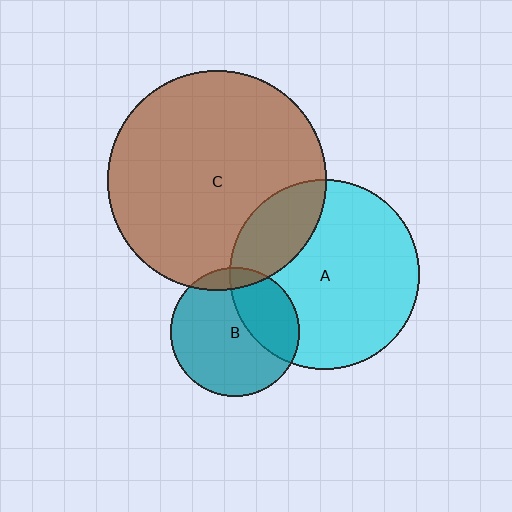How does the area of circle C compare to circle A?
Approximately 1.3 times.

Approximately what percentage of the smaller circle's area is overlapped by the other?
Approximately 30%.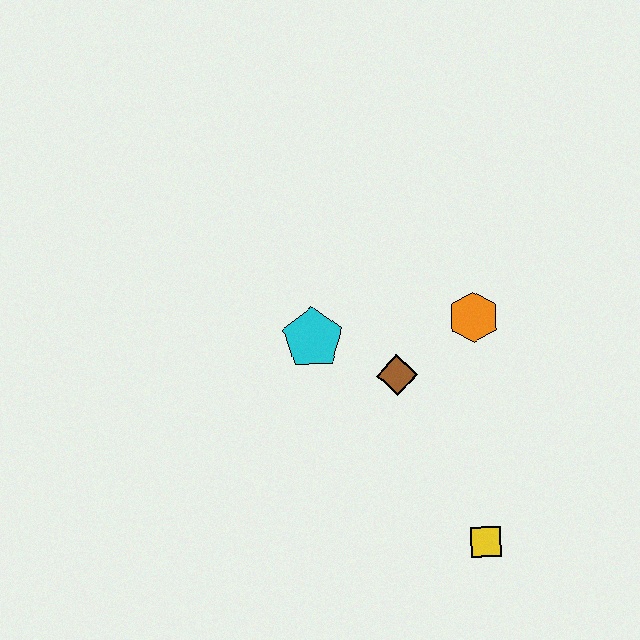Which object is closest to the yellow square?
The brown diamond is closest to the yellow square.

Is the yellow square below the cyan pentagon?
Yes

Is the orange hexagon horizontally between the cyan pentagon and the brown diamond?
No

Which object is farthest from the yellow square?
The cyan pentagon is farthest from the yellow square.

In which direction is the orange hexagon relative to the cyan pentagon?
The orange hexagon is to the right of the cyan pentagon.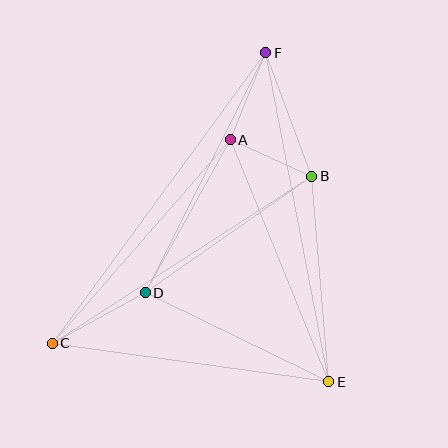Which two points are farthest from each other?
Points C and F are farthest from each other.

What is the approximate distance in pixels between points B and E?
The distance between B and E is approximately 206 pixels.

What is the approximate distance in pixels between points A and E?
The distance between A and E is approximately 261 pixels.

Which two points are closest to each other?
Points A and B are closest to each other.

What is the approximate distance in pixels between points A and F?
The distance between A and F is approximately 94 pixels.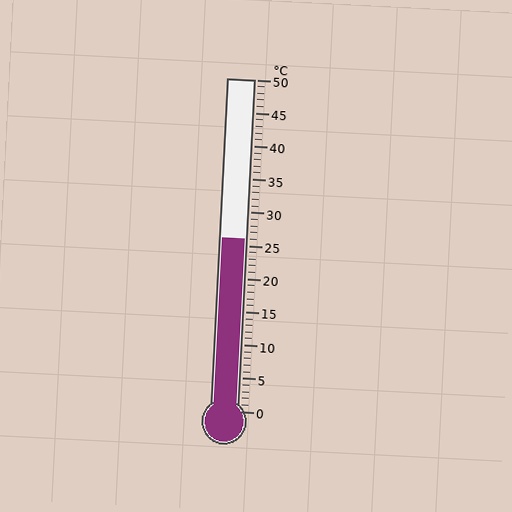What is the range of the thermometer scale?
The thermometer scale ranges from 0°C to 50°C.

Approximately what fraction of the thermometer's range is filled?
The thermometer is filled to approximately 50% of its range.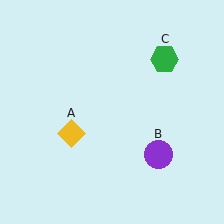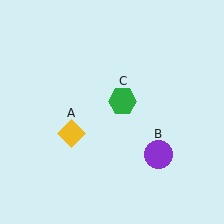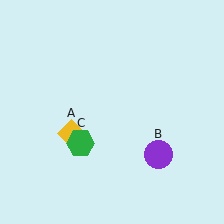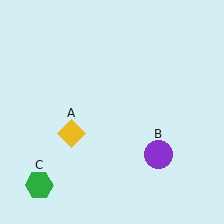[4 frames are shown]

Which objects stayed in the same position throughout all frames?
Yellow diamond (object A) and purple circle (object B) remained stationary.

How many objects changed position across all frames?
1 object changed position: green hexagon (object C).